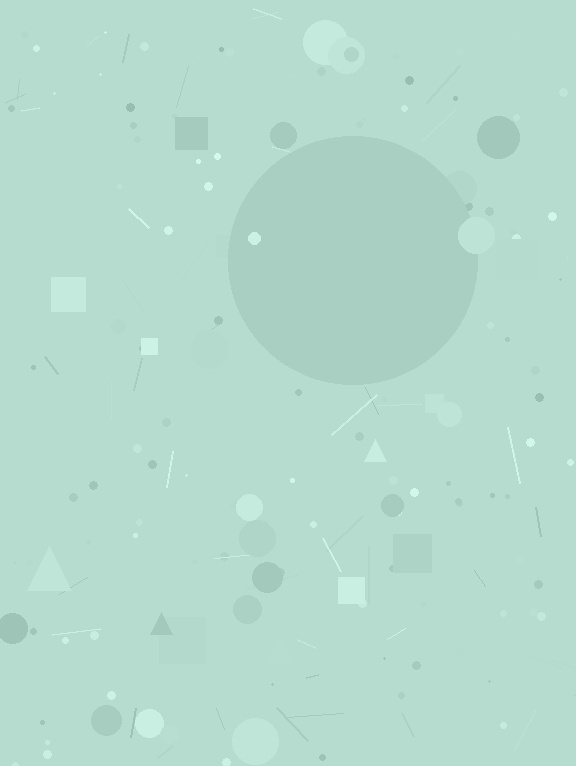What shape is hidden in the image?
A circle is hidden in the image.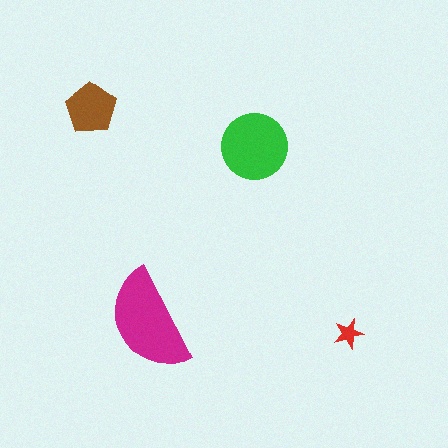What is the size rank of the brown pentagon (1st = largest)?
3rd.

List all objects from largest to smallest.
The magenta semicircle, the green circle, the brown pentagon, the red star.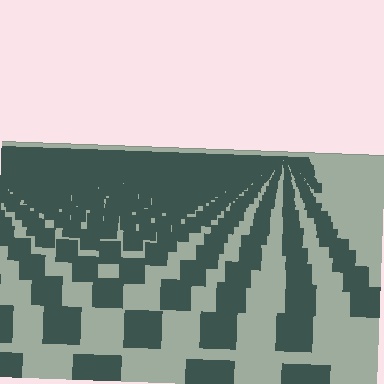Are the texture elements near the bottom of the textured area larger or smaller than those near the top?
Larger. Near the bottom, elements are closer to the viewer and appear at a bigger on-screen size.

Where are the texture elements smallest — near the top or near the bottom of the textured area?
Near the top.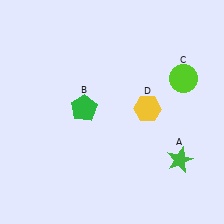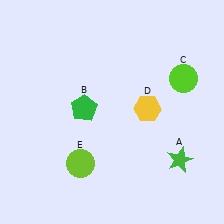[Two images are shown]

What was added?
A lime circle (E) was added in Image 2.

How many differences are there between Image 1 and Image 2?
There is 1 difference between the two images.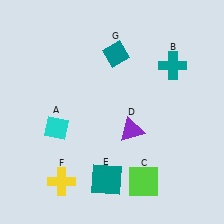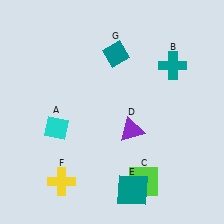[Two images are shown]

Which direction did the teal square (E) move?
The teal square (E) moved right.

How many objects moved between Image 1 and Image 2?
1 object moved between the two images.